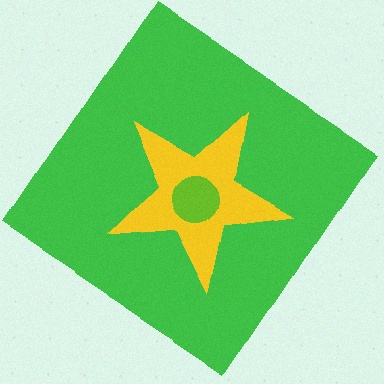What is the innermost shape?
The lime circle.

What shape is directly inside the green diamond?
The yellow star.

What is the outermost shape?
The green diamond.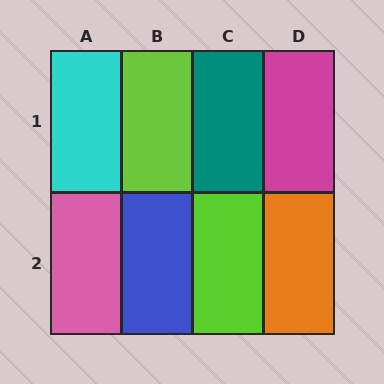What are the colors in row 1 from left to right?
Cyan, lime, teal, magenta.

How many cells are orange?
1 cell is orange.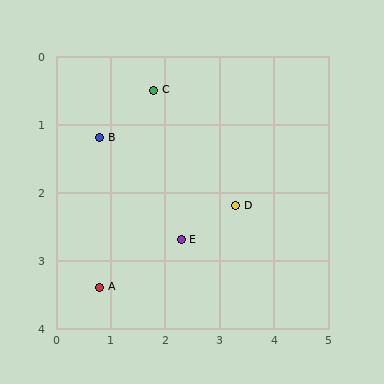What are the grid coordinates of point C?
Point C is at approximately (1.8, 0.5).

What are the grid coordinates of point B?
Point B is at approximately (0.8, 1.2).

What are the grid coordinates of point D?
Point D is at approximately (3.3, 2.2).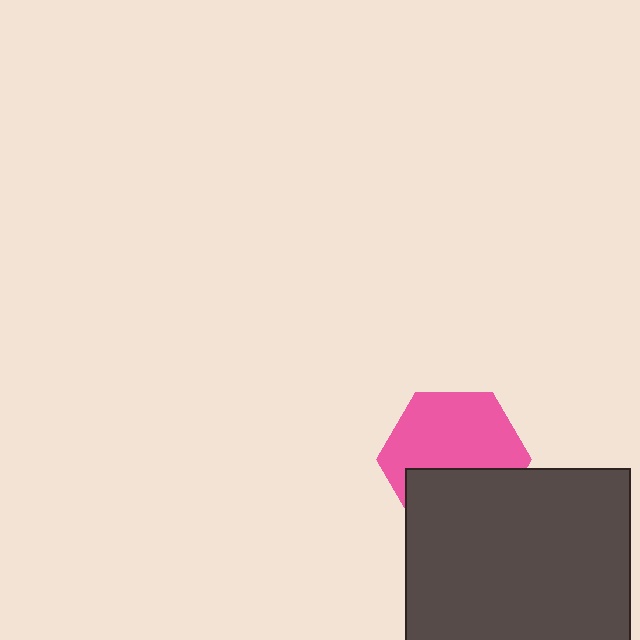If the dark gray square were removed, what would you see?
You would see the complete pink hexagon.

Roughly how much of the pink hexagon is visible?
About half of it is visible (roughly 61%).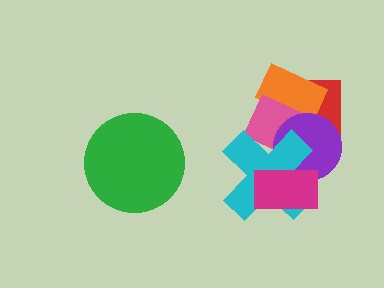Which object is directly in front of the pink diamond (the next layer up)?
The purple circle is directly in front of the pink diamond.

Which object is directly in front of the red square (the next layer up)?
The orange rectangle is directly in front of the red square.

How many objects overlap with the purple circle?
5 objects overlap with the purple circle.